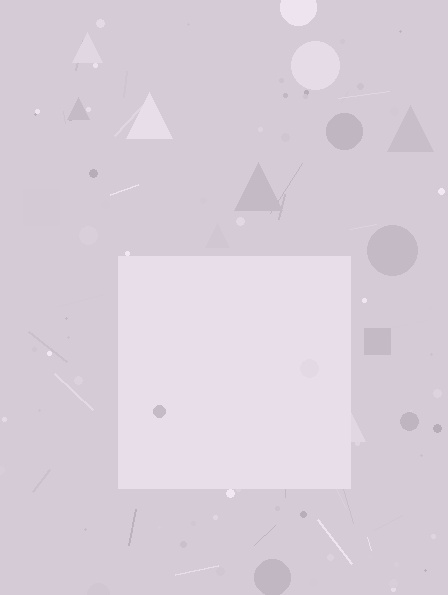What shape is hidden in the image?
A square is hidden in the image.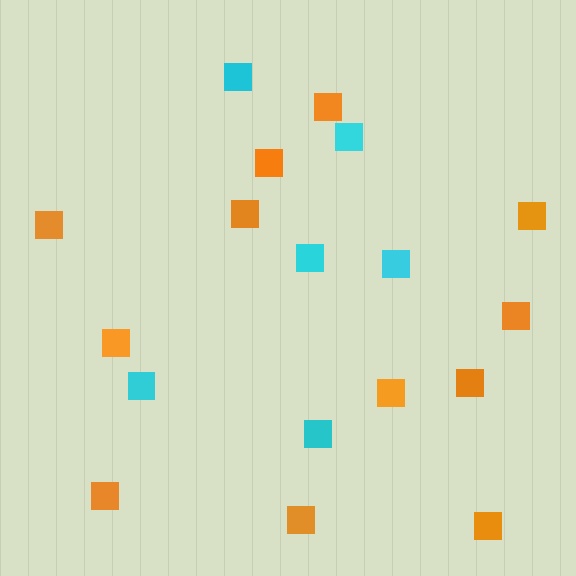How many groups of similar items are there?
There are 2 groups: one group of cyan squares (6) and one group of orange squares (12).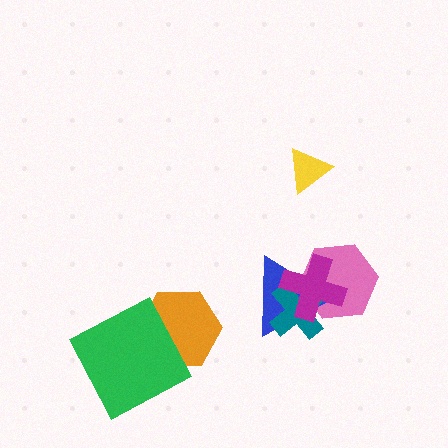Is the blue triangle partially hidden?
Yes, it is partially covered by another shape.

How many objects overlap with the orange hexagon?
1 object overlaps with the orange hexagon.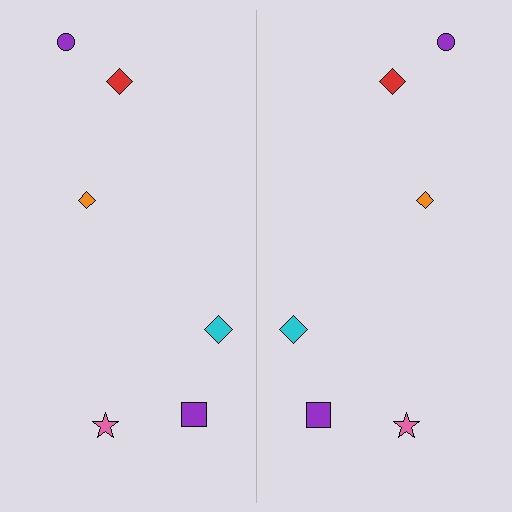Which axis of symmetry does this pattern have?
The pattern has a vertical axis of symmetry running through the center of the image.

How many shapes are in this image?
There are 12 shapes in this image.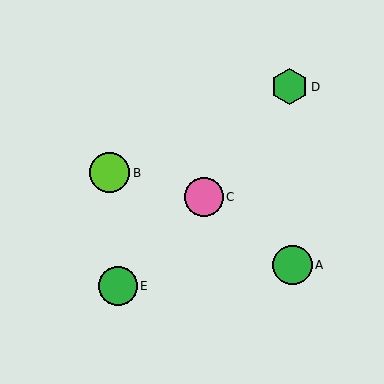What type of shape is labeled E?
Shape E is a green circle.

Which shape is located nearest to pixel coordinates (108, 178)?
The lime circle (labeled B) at (110, 173) is nearest to that location.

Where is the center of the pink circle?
The center of the pink circle is at (204, 197).